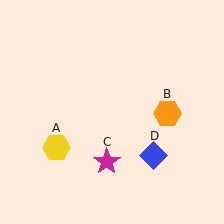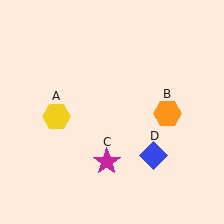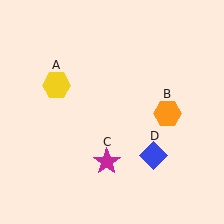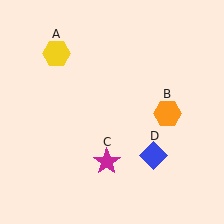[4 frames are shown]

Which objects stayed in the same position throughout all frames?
Orange hexagon (object B) and magenta star (object C) and blue diamond (object D) remained stationary.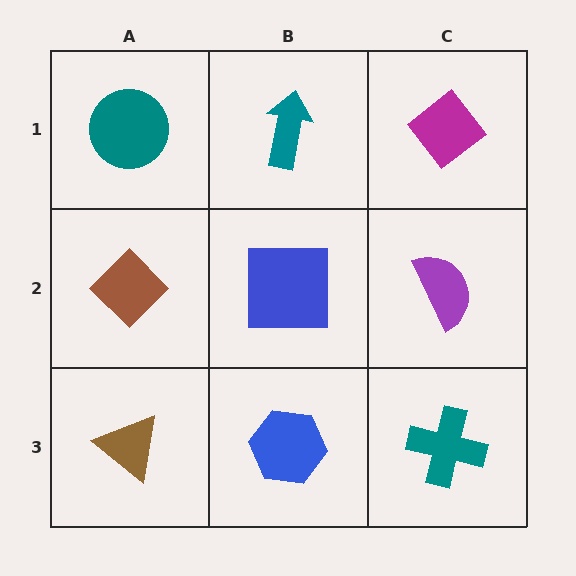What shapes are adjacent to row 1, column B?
A blue square (row 2, column B), a teal circle (row 1, column A), a magenta diamond (row 1, column C).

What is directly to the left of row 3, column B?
A brown triangle.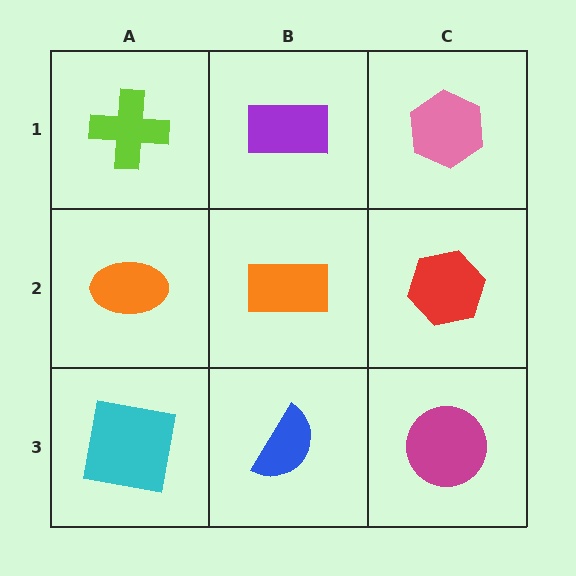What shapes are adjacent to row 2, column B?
A purple rectangle (row 1, column B), a blue semicircle (row 3, column B), an orange ellipse (row 2, column A), a red hexagon (row 2, column C).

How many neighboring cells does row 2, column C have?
3.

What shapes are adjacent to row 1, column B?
An orange rectangle (row 2, column B), a lime cross (row 1, column A), a pink hexagon (row 1, column C).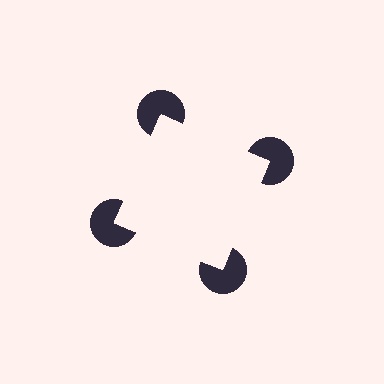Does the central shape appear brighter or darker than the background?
It typically appears slightly brighter than the background, even though no actual brightness change is drawn.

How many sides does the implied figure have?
4 sides.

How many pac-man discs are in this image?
There are 4 — one at each vertex of the illusory square.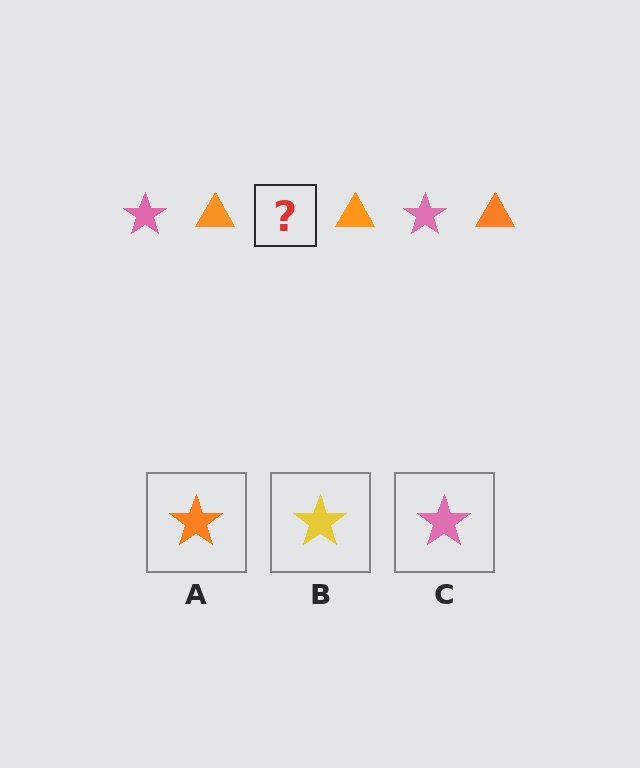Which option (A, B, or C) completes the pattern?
C.